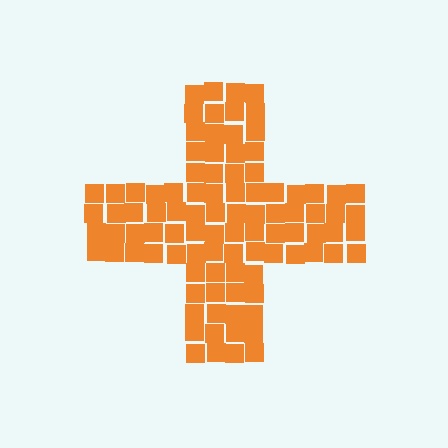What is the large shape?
The large shape is a cross.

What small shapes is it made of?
It is made of small squares.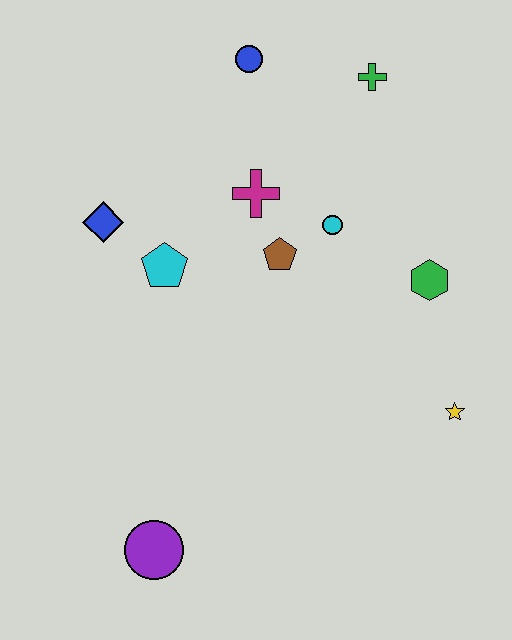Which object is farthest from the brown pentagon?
The purple circle is farthest from the brown pentagon.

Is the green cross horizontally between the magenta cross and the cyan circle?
No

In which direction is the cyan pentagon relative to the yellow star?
The cyan pentagon is to the left of the yellow star.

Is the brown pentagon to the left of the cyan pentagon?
No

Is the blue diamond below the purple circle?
No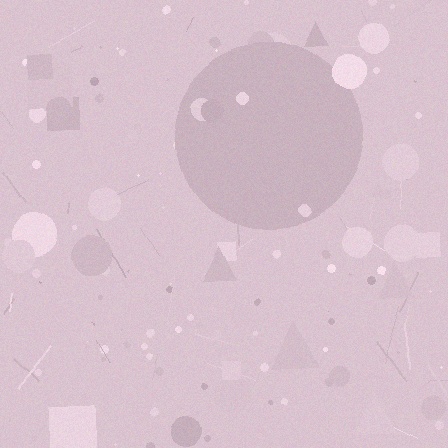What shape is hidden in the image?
A circle is hidden in the image.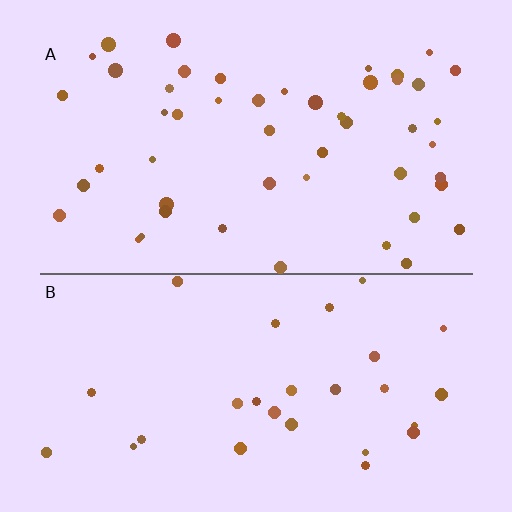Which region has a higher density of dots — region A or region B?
A (the top).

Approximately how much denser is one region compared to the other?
Approximately 1.7× — region A over region B.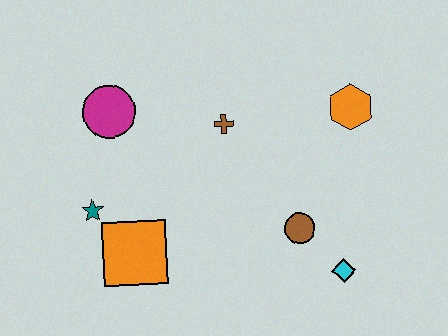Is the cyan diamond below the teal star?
Yes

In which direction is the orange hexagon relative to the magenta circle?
The orange hexagon is to the right of the magenta circle.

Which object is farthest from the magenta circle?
The cyan diamond is farthest from the magenta circle.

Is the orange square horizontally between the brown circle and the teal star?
Yes